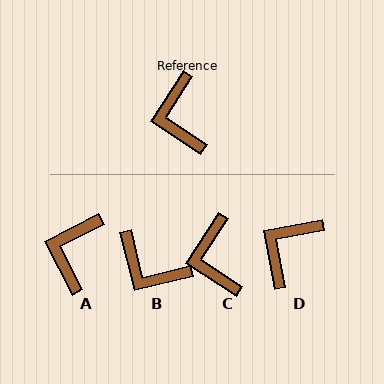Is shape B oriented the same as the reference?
No, it is off by about 47 degrees.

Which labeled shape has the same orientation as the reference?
C.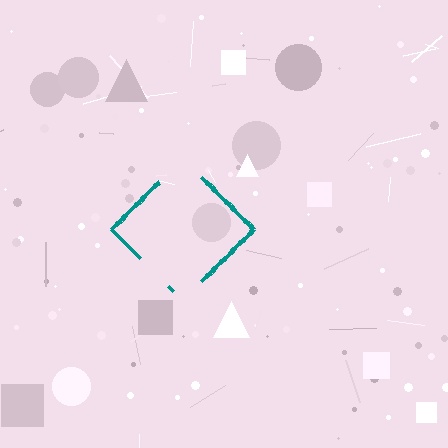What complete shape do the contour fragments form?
The contour fragments form a diamond.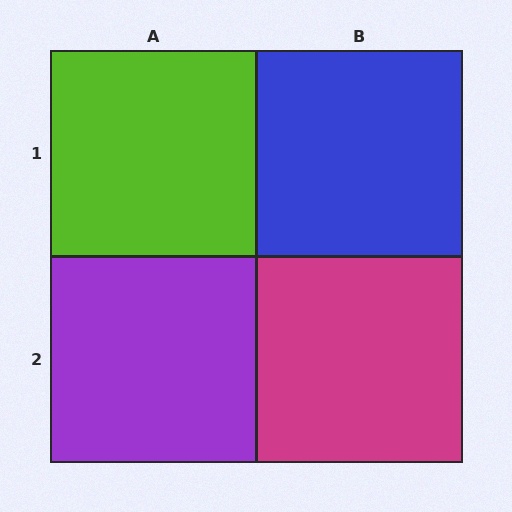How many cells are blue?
1 cell is blue.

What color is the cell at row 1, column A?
Lime.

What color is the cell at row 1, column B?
Blue.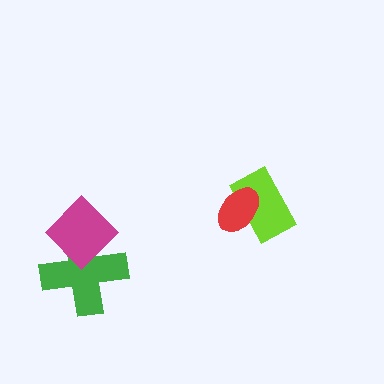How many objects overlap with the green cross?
1 object overlaps with the green cross.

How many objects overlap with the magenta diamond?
1 object overlaps with the magenta diamond.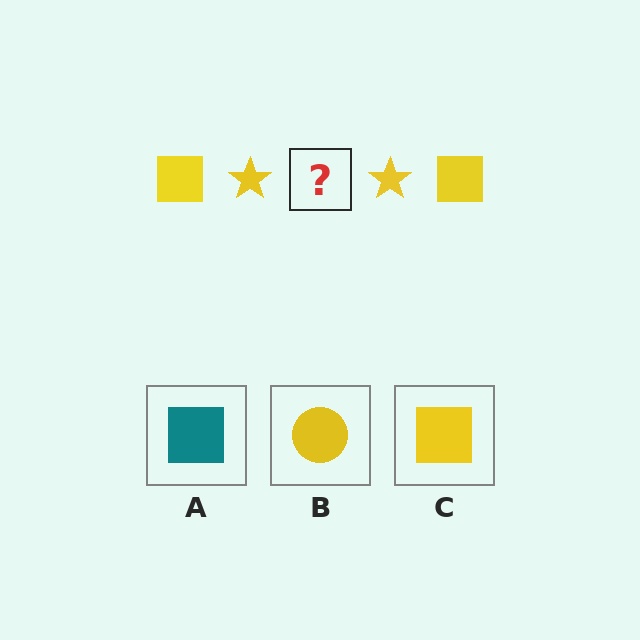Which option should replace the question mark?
Option C.